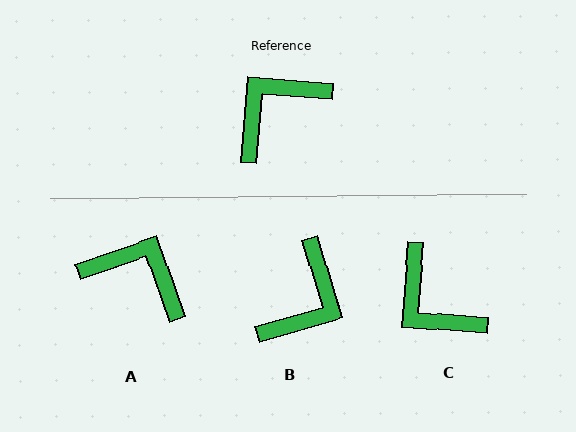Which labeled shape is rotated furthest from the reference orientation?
B, about 159 degrees away.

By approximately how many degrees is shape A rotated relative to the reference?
Approximately 66 degrees clockwise.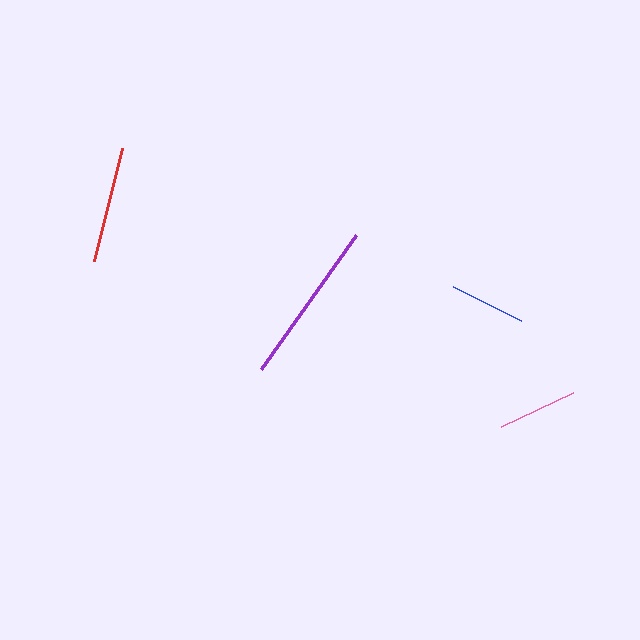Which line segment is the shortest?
The blue line is the shortest at approximately 76 pixels.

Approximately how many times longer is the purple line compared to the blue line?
The purple line is approximately 2.2 times the length of the blue line.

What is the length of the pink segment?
The pink segment is approximately 80 pixels long.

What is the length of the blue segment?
The blue segment is approximately 76 pixels long.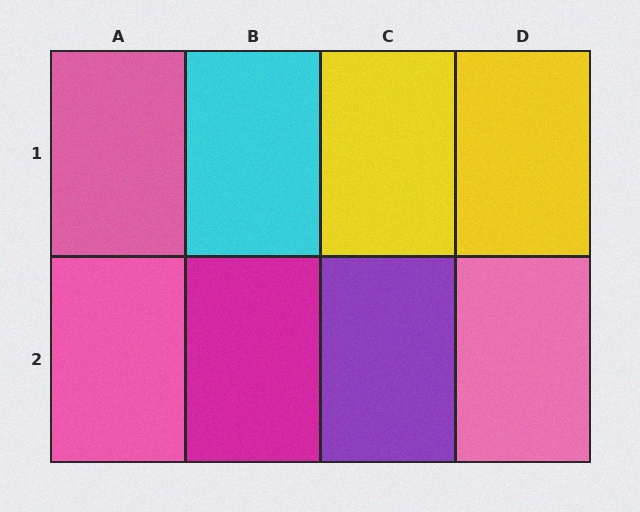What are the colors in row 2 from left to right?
Pink, magenta, purple, pink.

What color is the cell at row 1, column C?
Yellow.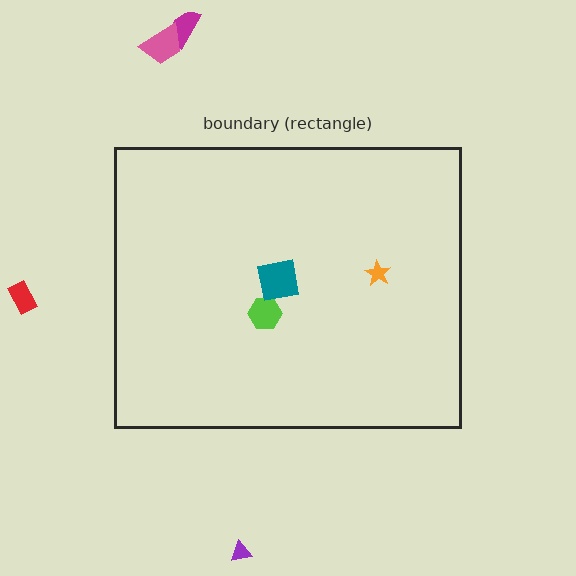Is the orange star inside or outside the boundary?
Inside.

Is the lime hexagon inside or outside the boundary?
Inside.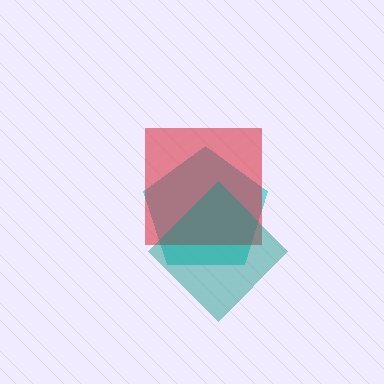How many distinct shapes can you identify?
There are 3 distinct shapes: a cyan pentagon, a red square, a teal diamond.